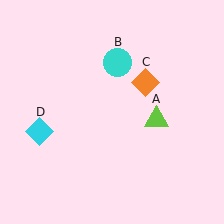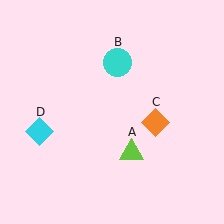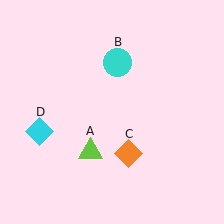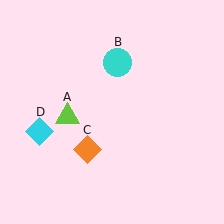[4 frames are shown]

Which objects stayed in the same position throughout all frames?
Cyan circle (object B) and cyan diamond (object D) remained stationary.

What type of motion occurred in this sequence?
The lime triangle (object A), orange diamond (object C) rotated clockwise around the center of the scene.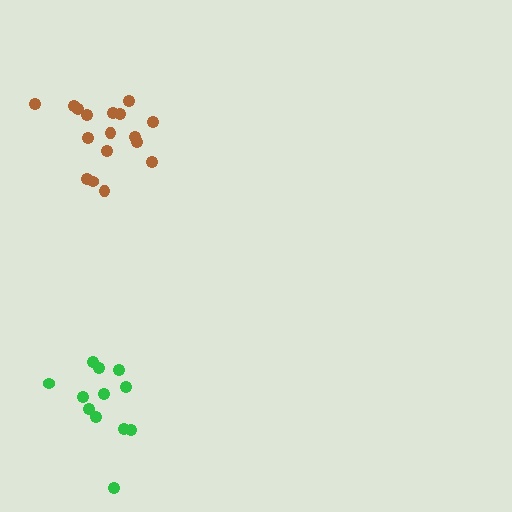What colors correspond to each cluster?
The clusters are colored: green, brown.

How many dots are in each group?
Group 1: 12 dots, Group 2: 17 dots (29 total).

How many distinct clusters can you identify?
There are 2 distinct clusters.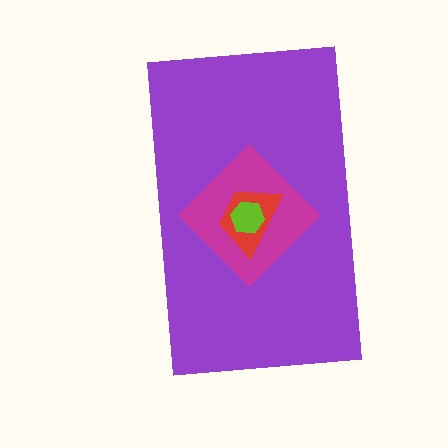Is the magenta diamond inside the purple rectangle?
Yes.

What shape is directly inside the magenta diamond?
The red trapezoid.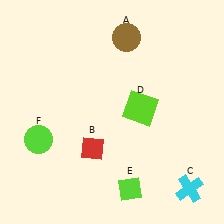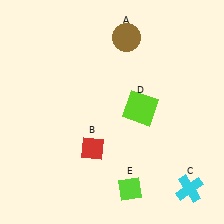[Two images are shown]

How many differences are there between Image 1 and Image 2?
There is 1 difference between the two images.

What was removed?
The lime circle (F) was removed in Image 2.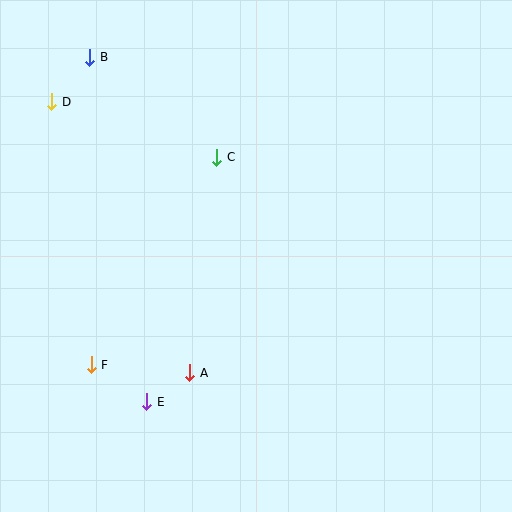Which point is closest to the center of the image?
Point C at (217, 157) is closest to the center.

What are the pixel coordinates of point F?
Point F is at (91, 365).